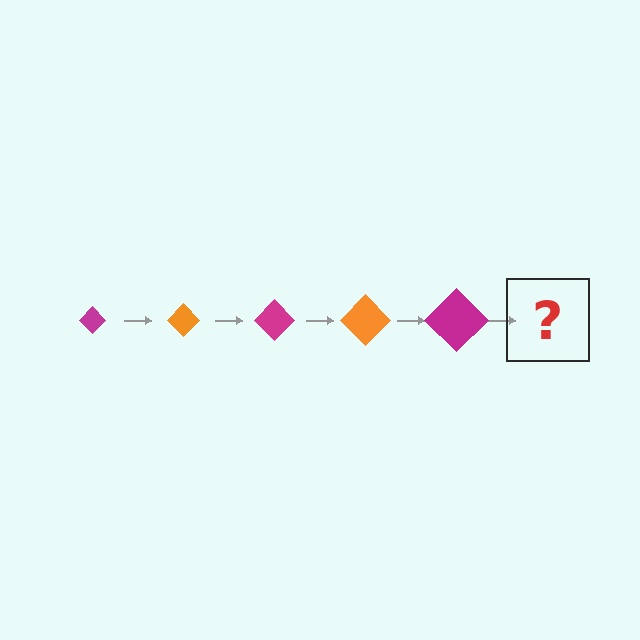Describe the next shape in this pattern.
It should be an orange diamond, larger than the previous one.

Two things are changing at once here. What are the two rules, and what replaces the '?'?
The two rules are that the diamond grows larger each step and the color cycles through magenta and orange. The '?' should be an orange diamond, larger than the previous one.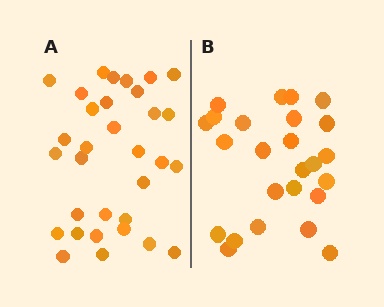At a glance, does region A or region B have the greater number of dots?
Region A (the left region) has more dots.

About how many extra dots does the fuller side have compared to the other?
Region A has roughly 8 or so more dots than region B.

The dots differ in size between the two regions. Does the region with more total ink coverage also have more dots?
No. Region B has more total ink coverage because its dots are larger, but region A actually contains more individual dots. Total area can be misleading — the number of items is what matters here.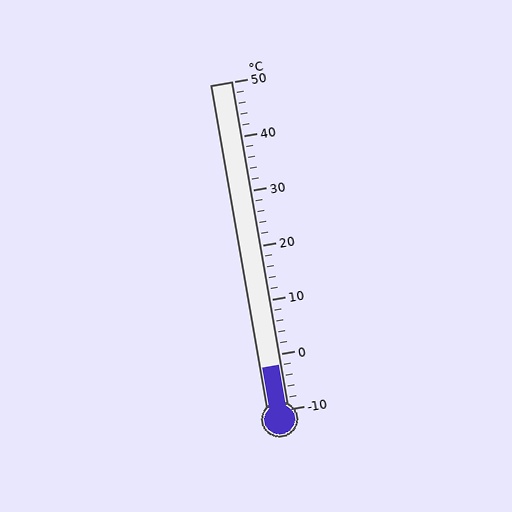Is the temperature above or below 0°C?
The temperature is below 0°C.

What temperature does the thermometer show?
The thermometer shows approximately -2°C.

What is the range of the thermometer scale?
The thermometer scale ranges from -10°C to 50°C.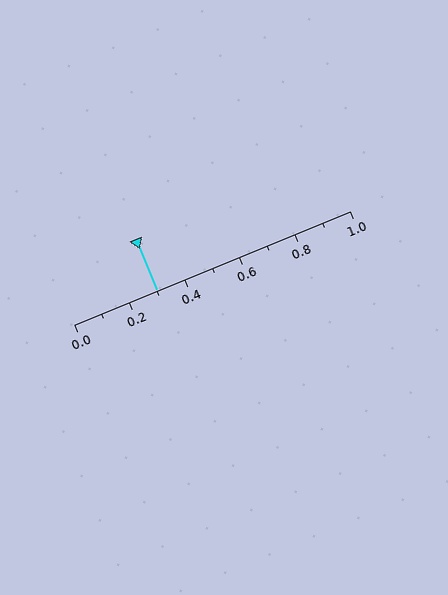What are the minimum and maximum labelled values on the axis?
The axis runs from 0.0 to 1.0.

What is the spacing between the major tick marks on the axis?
The major ticks are spaced 0.2 apart.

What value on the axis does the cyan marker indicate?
The marker indicates approximately 0.3.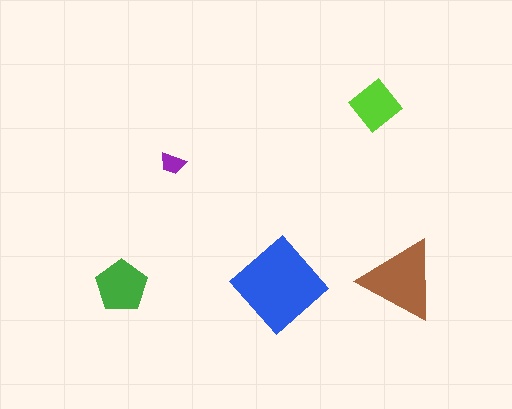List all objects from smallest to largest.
The purple trapezoid, the lime diamond, the green pentagon, the brown triangle, the blue diamond.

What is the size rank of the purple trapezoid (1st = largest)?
5th.